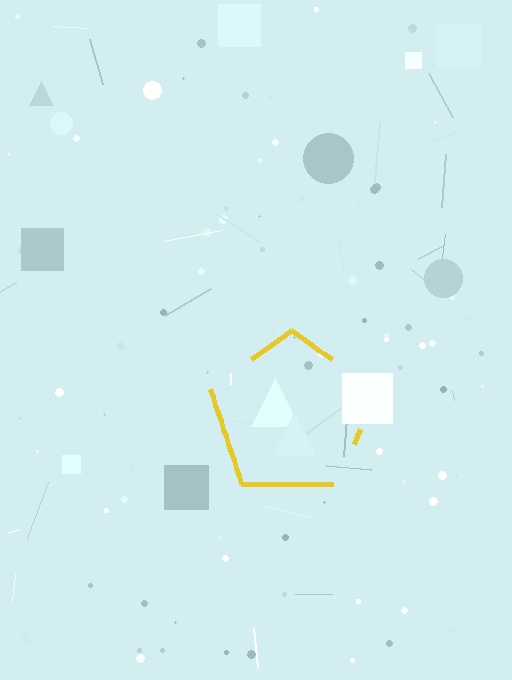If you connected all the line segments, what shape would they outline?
They would outline a pentagon.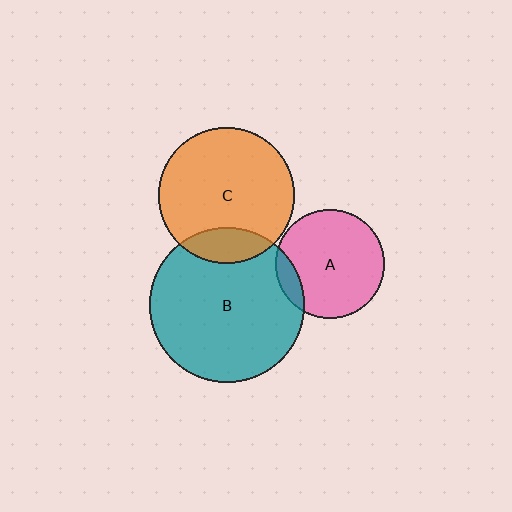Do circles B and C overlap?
Yes.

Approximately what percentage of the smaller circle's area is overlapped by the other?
Approximately 15%.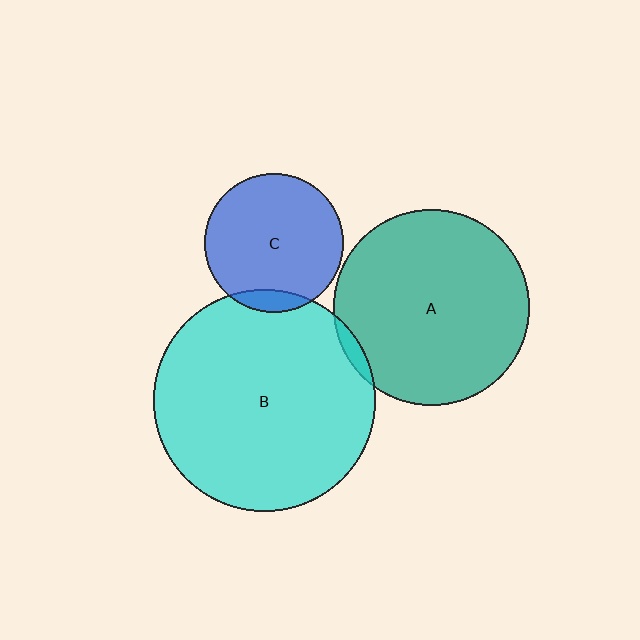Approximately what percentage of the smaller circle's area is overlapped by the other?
Approximately 10%.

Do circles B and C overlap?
Yes.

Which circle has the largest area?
Circle B (cyan).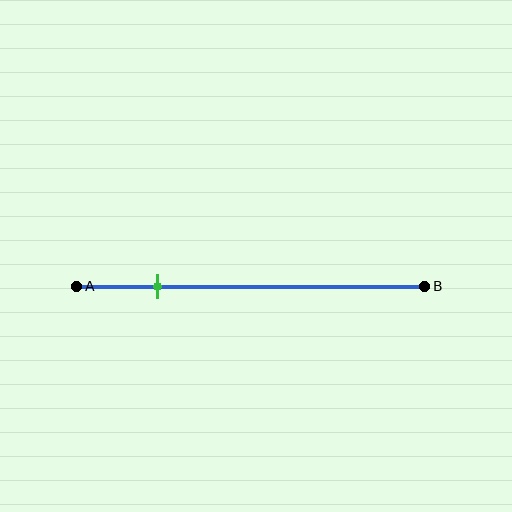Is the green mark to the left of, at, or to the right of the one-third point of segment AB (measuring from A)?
The green mark is to the left of the one-third point of segment AB.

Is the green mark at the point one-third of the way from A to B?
No, the mark is at about 25% from A, not at the 33% one-third point.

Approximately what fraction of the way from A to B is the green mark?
The green mark is approximately 25% of the way from A to B.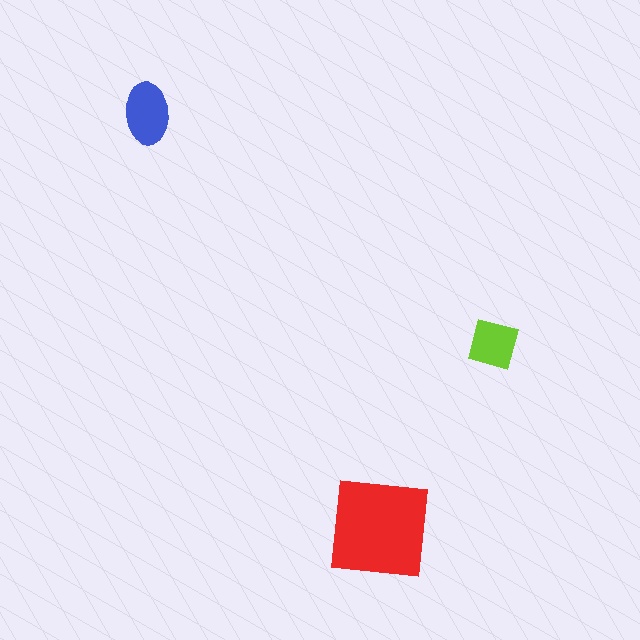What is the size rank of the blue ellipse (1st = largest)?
2nd.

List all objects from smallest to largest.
The lime square, the blue ellipse, the red square.